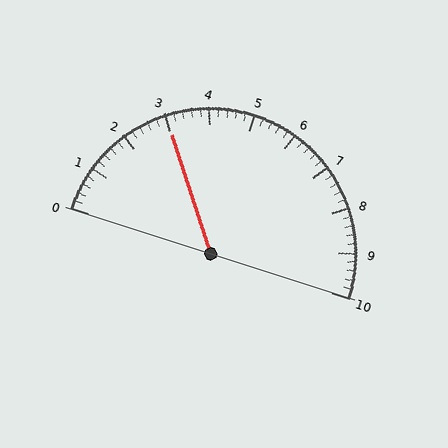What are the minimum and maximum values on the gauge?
The gauge ranges from 0 to 10.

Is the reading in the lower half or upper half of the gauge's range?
The reading is in the lower half of the range (0 to 10).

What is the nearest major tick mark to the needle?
The nearest major tick mark is 3.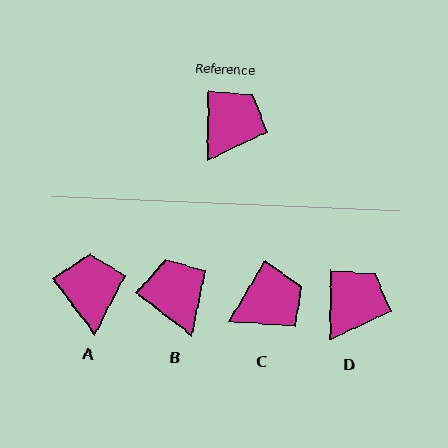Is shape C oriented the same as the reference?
No, it is off by about 30 degrees.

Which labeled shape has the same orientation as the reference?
D.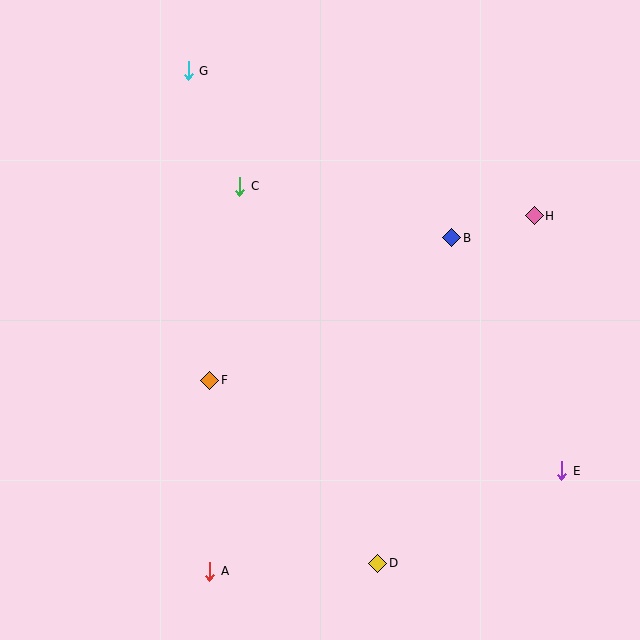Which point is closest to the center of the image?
Point F at (210, 380) is closest to the center.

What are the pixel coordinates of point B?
Point B is at (452, 238).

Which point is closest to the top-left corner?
Point G is closest to the top-left corner.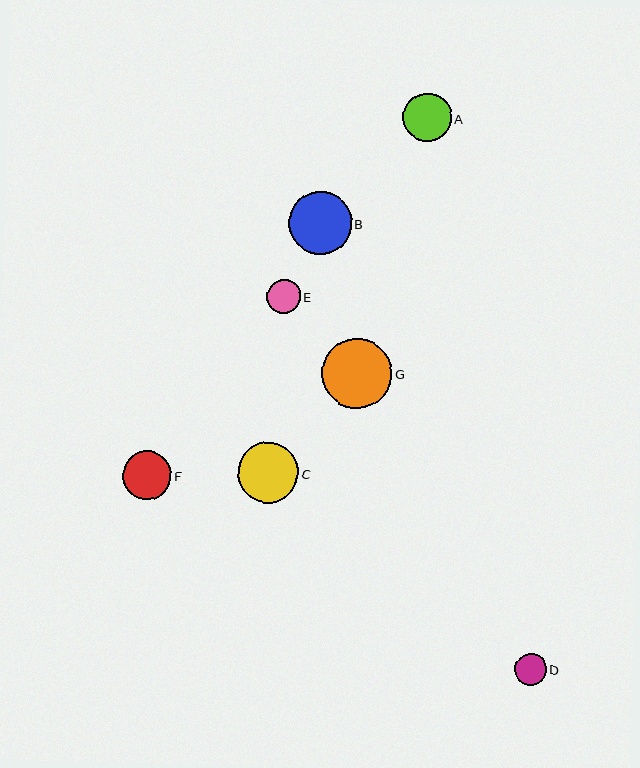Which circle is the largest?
Circle G is the largest with a size of approximately 70 pixels.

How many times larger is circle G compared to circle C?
Circle G is approximately 1.2 times the size of circle C.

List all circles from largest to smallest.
From largest to smallest: G, B, C, F, A, E, D.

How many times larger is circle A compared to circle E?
Circle A is approximately 1.4 times the size of circle E.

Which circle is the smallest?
Circle D is the smallest with a size of approximately 32 pixels.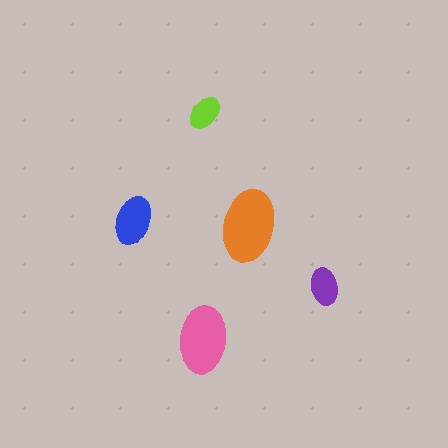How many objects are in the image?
There are 5 objects in the image.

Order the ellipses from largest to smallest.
the orange one, the pink one, the blue one, the purple one, the lime one.